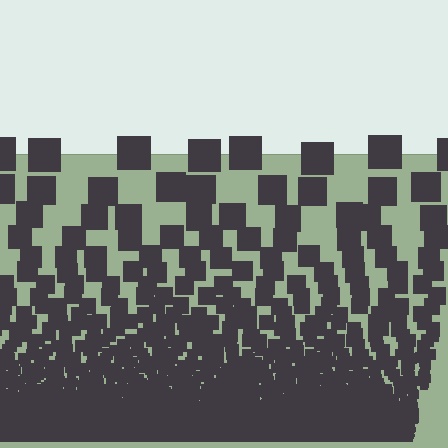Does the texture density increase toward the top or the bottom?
Density increases toward the bottom.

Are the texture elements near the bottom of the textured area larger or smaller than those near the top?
Smaller. The gradient is inverted — elements near the bottom are smaller and denser.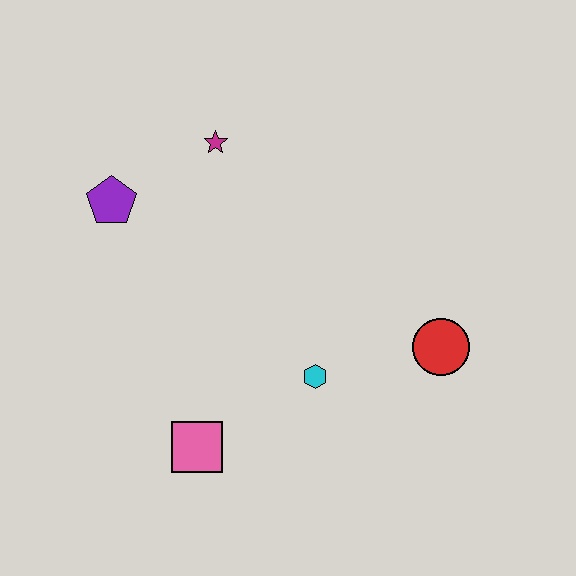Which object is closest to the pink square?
The cyan hexagon is closest to the pink square.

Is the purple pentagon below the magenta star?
Yes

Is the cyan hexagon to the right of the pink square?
Yes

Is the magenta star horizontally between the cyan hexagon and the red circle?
No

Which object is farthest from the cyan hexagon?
The purple pentagon is farthest from the cyan hexagon.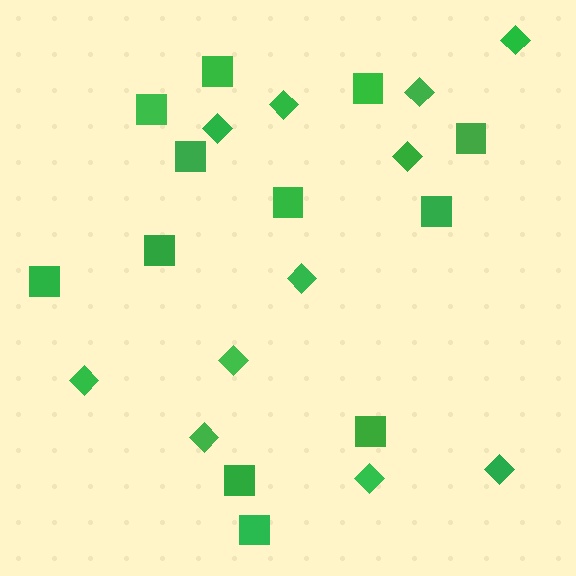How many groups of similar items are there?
There are 2 groups: one group of diamonds (11) and one group of squares (12).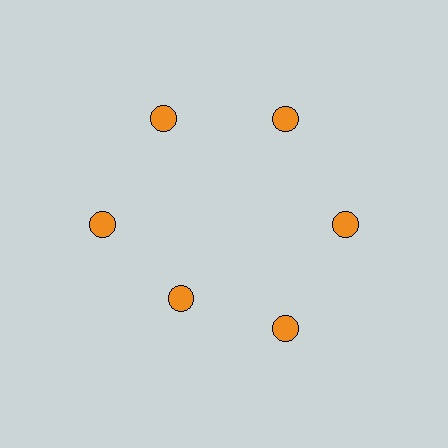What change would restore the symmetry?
The symmetry would be restored by moving it outward, back onto the ring so that all 6 circles sit at equal angles and equal distance from the center.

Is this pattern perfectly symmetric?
No. The 6 orange circles are arranged in a ring, but one element near the 7 o'clock position is pulled inward toward the center, breaking the 6-fold rotational symmetry.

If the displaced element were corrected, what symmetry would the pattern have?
It would have 6-fold rotational symmetry — the pattern would map onto itself every 60 degrees.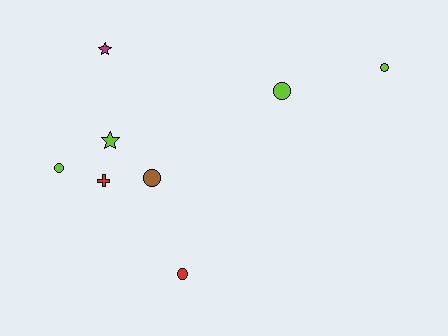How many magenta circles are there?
There are no magenta circles.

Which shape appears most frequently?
Circle, with 5 objects.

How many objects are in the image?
There are 8 objects.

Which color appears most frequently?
Lime, with 4 objects.